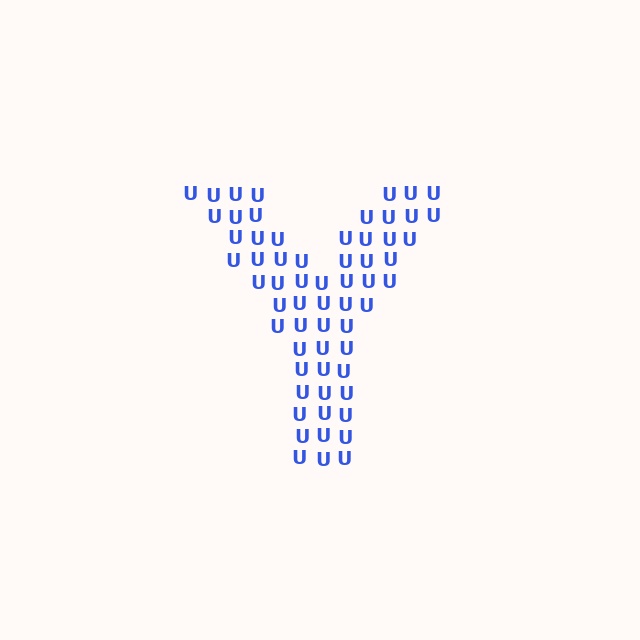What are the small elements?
The small elements are letter U's.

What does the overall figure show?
The overall figure shows the letter Y.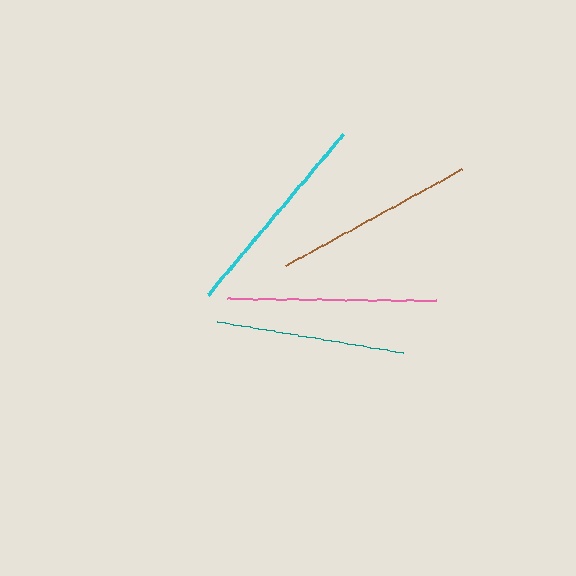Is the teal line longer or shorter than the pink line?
The pink line is longer than the teal line.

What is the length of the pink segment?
The pink segment is approximately 208 pixels long.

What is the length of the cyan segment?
The cyan segment is approximately 209 pixels long.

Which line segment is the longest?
The cyan line is the longest at approximately 209 pixels.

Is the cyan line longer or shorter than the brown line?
The cyan line is longer than the brown line.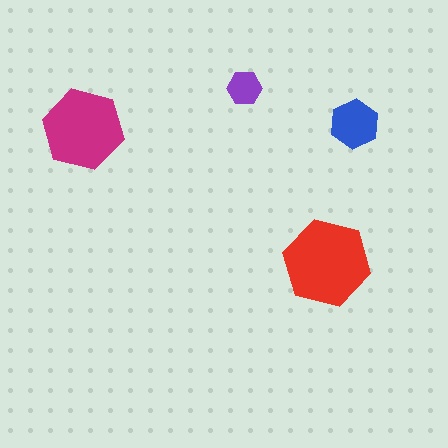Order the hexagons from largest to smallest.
the red one, the magenta one, the blue one, the purple one.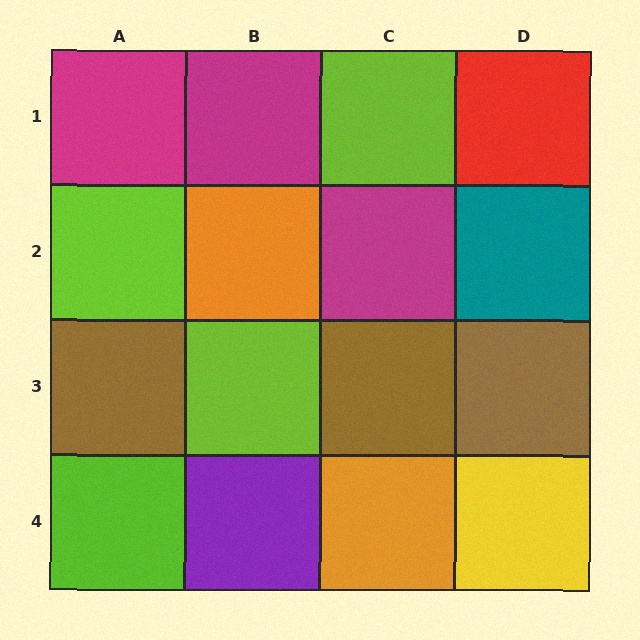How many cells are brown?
3 cells are brown.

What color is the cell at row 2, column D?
Teal.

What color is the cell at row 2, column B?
Orange.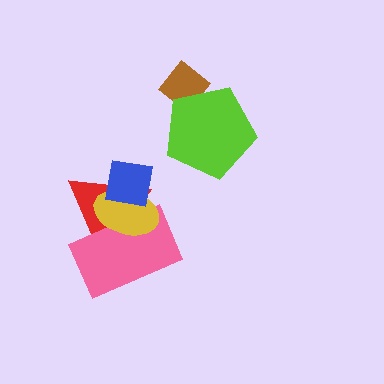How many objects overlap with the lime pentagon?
1 object overlaps with the lime pentagon.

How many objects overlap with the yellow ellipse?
3 objects overlap with the yellow ellipse.